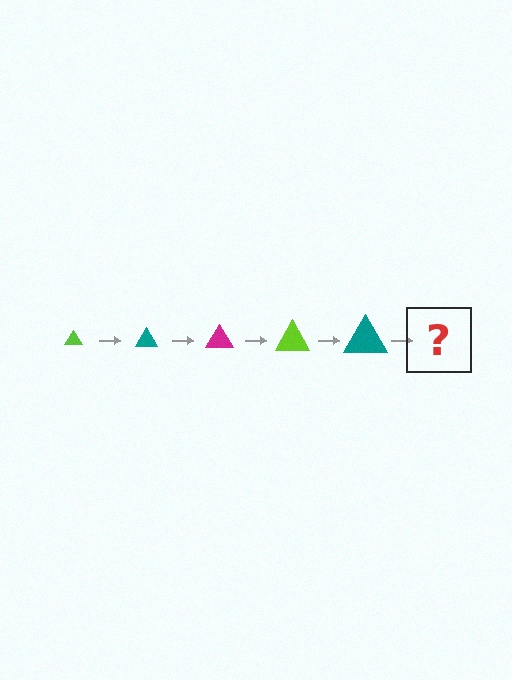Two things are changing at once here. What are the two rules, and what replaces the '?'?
The two rules are that the triangle grows larger each step and the color cycles through lime, teal, and magenta. The '?' should be a magenta triangle, larger than the previous one.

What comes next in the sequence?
The next element should be a magenta triangle, larger than the previous one.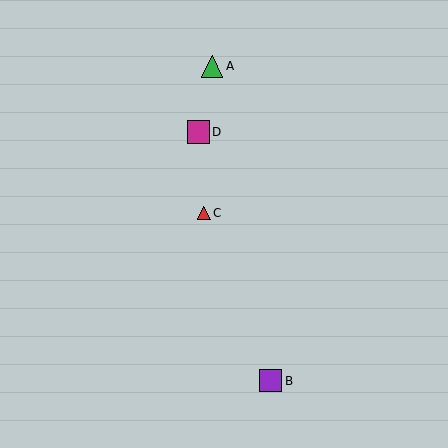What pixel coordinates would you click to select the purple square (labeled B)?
Click at (270, 381) to select the purple square B.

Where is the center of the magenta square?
The center of the magenta square is at (198, 132).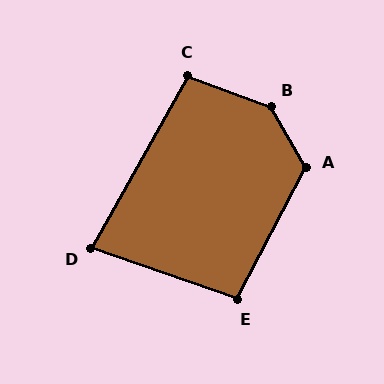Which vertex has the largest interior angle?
B, at approximately 140 degrees.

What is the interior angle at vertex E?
Approximately 99 degrees (obtuse).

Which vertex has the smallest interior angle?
D, at approximately 80 degrees.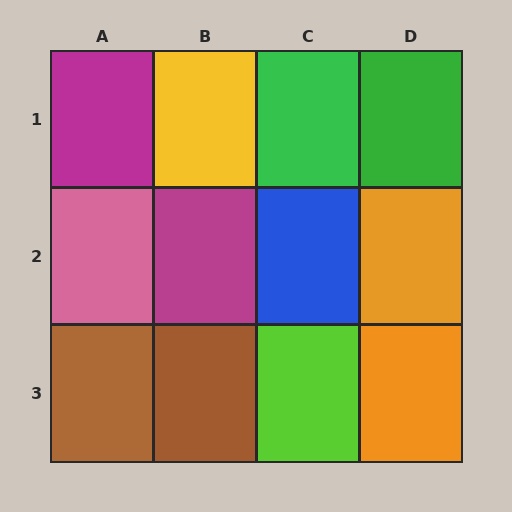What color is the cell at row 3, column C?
Lime.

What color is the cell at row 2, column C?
Blue.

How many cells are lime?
1 cell is lime.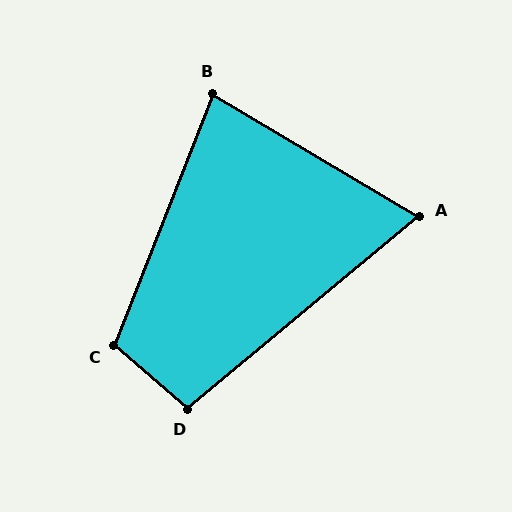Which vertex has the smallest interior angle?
A, at approximately 71 degrees.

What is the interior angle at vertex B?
Approximately 81 degrees (acute).